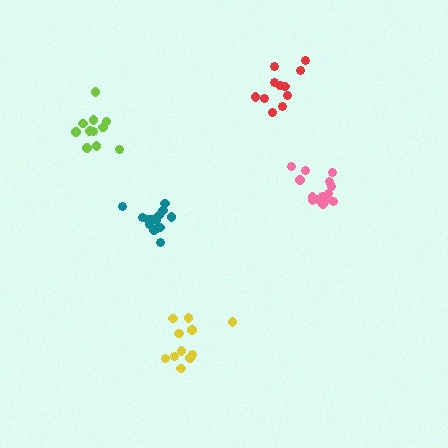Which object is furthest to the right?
The pink cluster is rightmost.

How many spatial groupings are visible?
There are 5 spatial groupings.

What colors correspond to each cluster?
The clusters are colored: lime, pink, teal, yellow, red.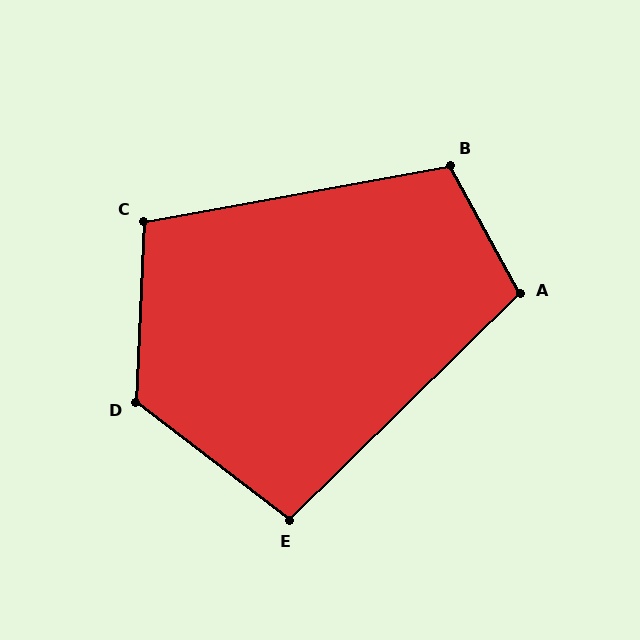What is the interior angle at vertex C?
Approximately 103 degrees (obtuse).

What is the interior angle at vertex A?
Approximately 106 degrees (obtuse).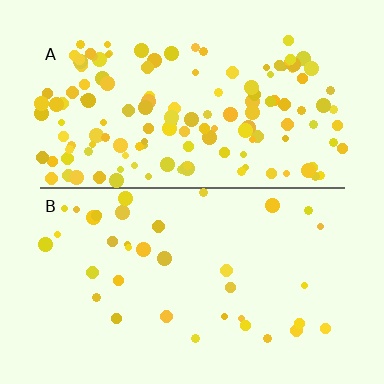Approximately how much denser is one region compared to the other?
Approximately 3.9× — region A over region B.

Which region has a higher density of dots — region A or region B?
A (the top).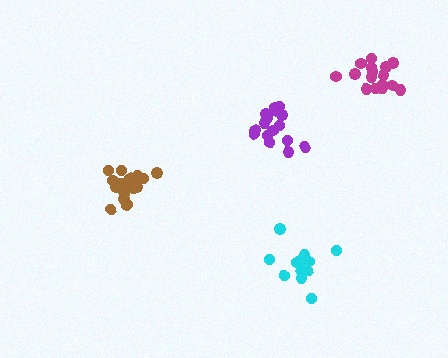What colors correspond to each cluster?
The clusters are colored: magenta, cyan, brown, purple.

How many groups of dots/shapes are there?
There are 4 groups.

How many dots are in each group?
Group 1: 16 dots, Group 2: 15 dots, Group 3: 20 dots, Group 4: 17 dots (68 total).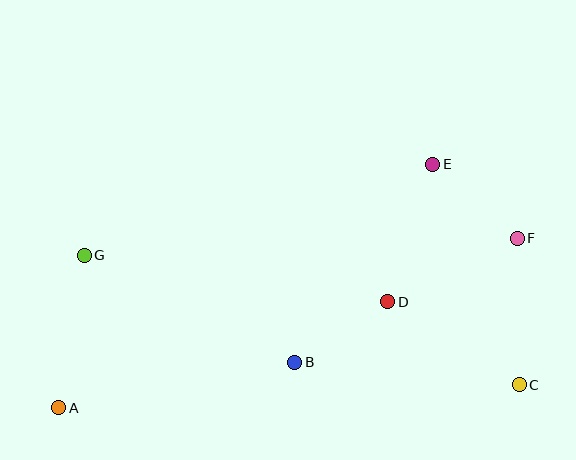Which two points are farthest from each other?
Points A and F are farthest from each other.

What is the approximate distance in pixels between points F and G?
The distance between F and G is approximately 433 pixels.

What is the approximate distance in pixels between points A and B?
The distance between A and B is approximately 240 pixels.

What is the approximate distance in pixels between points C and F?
The distance between C and F is approximately 147 pixels.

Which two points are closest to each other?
Points B and D are closest to each other.